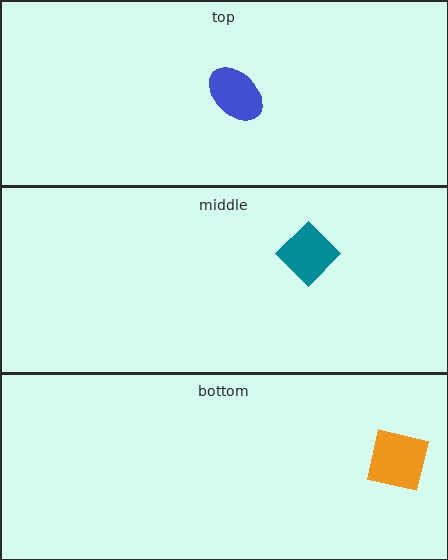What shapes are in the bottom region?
The orange square.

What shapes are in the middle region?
The teal diamond.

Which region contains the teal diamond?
The middle region.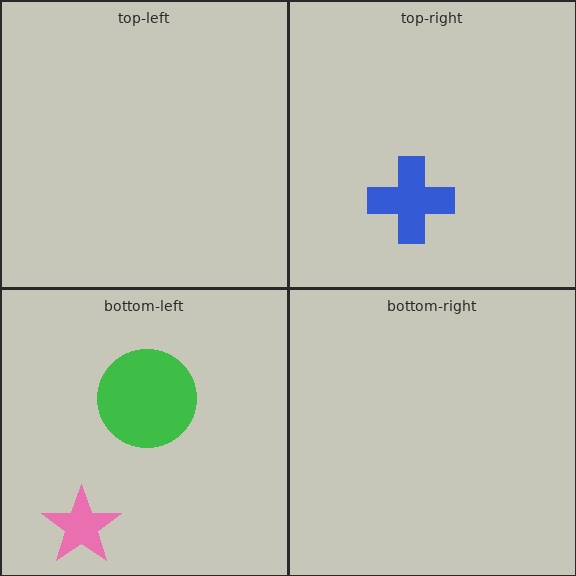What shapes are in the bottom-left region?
The pink star, the green circle.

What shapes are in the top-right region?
The blue cross.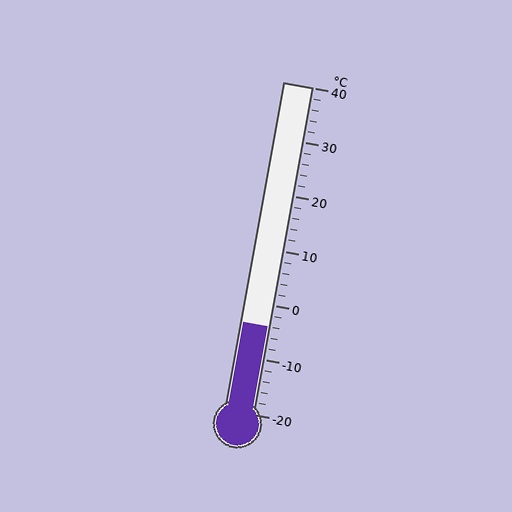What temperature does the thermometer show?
The thermometer shows approximately -4°C.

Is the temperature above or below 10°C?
The temperature is below 10°C.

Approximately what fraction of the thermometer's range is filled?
The thermometer is filled to approximately 25% of its range.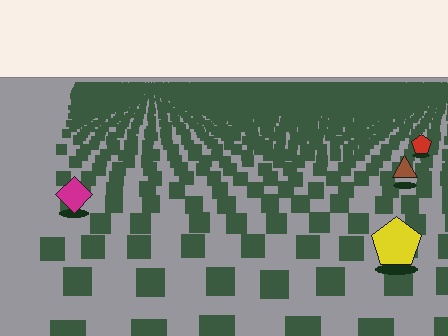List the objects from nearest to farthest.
From nearest to farthest: the yellow pentagon, the magenta diamond, the brown triangle, the red pentagon.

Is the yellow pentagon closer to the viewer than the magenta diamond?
Yes. The yellow pentagon is closer — you can tell from the texture gradient: the ground texture is coarser near it.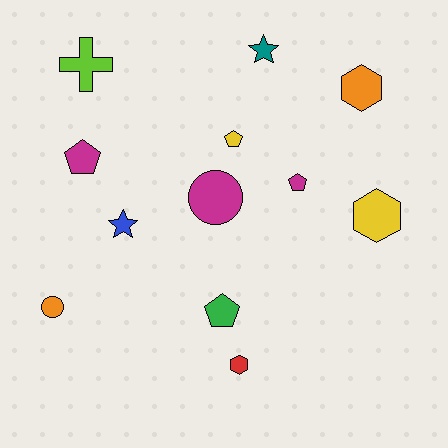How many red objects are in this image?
There is 1 red object.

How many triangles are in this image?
There are no triangles.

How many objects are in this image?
There are 12 objects.